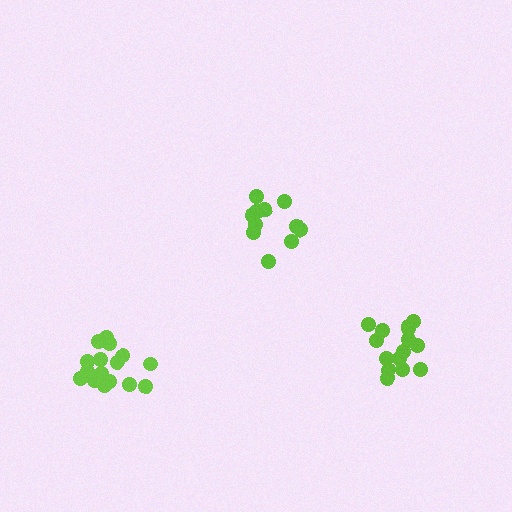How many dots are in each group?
Group 1: 16 dots, Group 2: 11 dots, Group 3: 15 dots (42 total).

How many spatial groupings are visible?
There are 3 spatial groupings.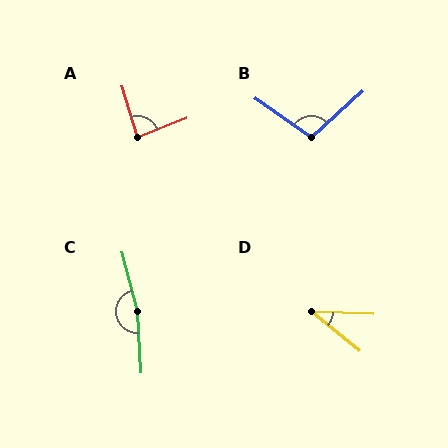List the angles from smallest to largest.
D (37°), A (86°), B (103°), C (168°).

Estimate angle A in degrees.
Approximately 86 degrees.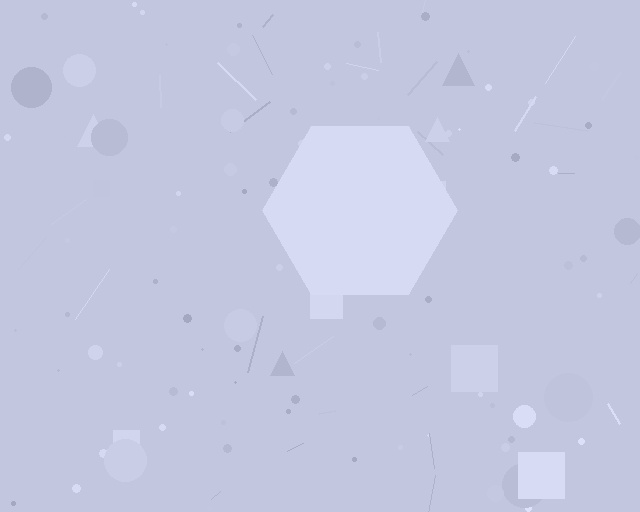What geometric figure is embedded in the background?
A hexagon is embedded in the background.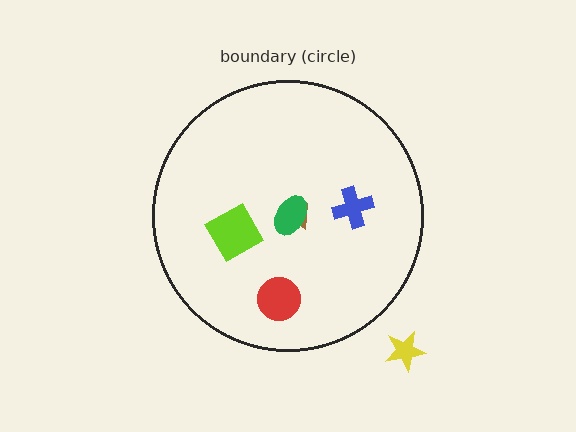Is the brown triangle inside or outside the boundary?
Inside.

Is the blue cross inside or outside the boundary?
Inside.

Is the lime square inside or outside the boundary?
Inside.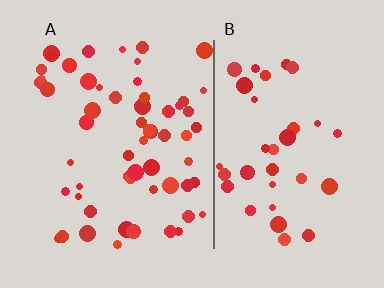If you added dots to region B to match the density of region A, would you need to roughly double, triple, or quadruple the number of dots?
Approximately double.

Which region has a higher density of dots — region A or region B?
A (the left).